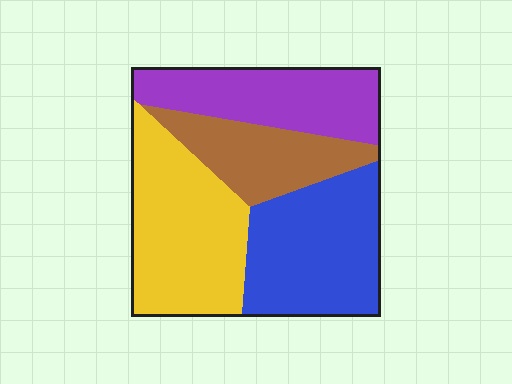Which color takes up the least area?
Brown, at roughly 20%.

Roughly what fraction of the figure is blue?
Blue covers around 30% of the figure.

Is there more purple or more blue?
Blue.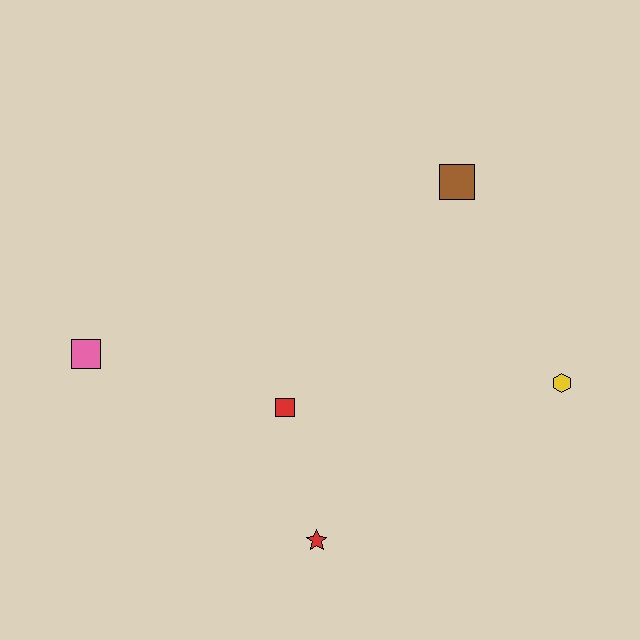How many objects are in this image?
There are 5 objects.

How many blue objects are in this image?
There are no blue objects.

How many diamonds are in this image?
There are no diamonds.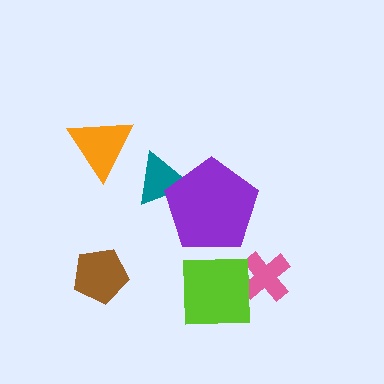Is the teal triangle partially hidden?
Yes, it is partially covered by another shape.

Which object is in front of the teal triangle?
The purple pentagon is in front of the teal triangle.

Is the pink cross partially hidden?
Yes, it is partially covered by another shape.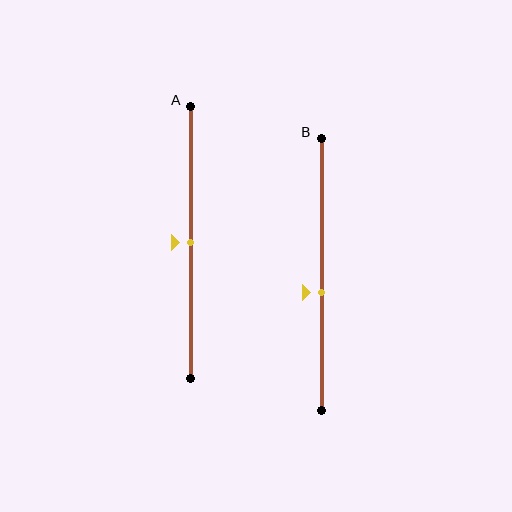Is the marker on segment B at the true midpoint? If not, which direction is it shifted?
No, the marker on segment B is shifted downward by about 6% of the segment length.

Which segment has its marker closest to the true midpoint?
Segment A has its marker closest to the true midpoint.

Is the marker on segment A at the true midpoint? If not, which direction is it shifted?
Yes, the marker on segment A is at the true midpoint.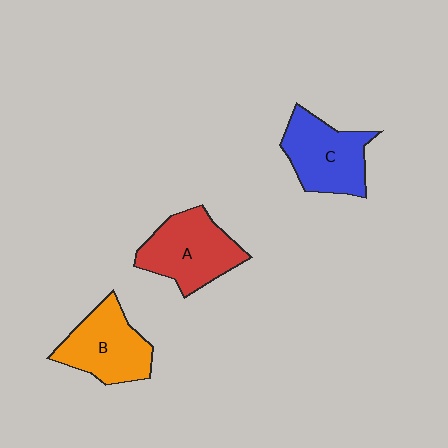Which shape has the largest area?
Shape A (red).